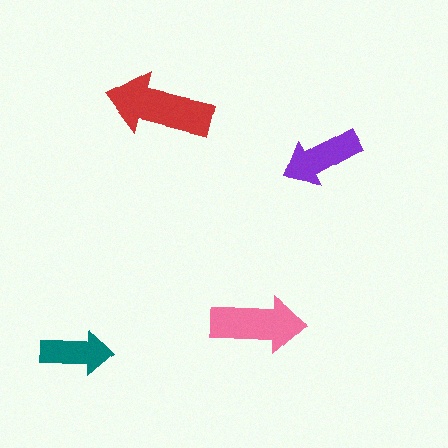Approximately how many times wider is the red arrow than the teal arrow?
About 1.5 times wider.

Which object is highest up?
The red arrow is topmost.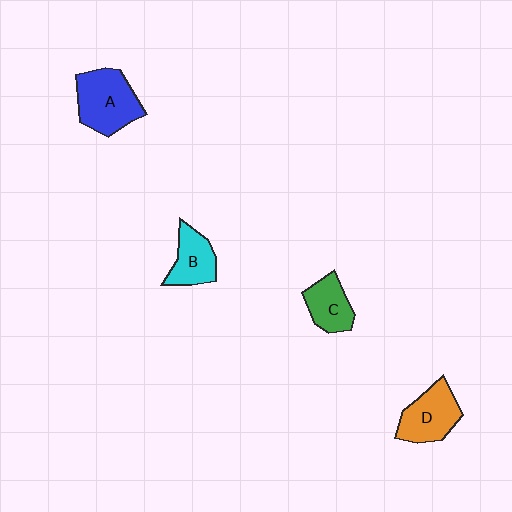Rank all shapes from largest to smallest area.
From largest to smallest: A (blue), D (orange), B (cyan), C (green).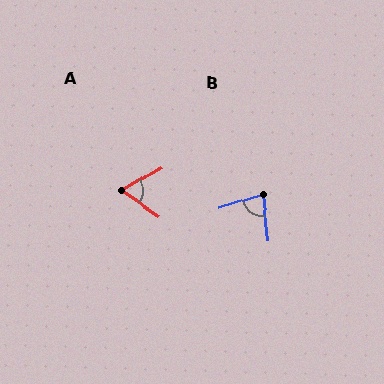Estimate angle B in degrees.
Approximately 79 degrees.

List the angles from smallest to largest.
A (64°), B (79°).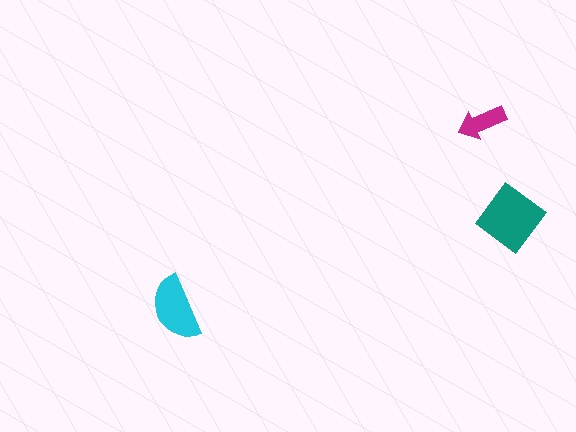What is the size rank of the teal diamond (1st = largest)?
1st.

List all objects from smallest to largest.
The magenta arrow, the cyan semicircle, the teal diamond.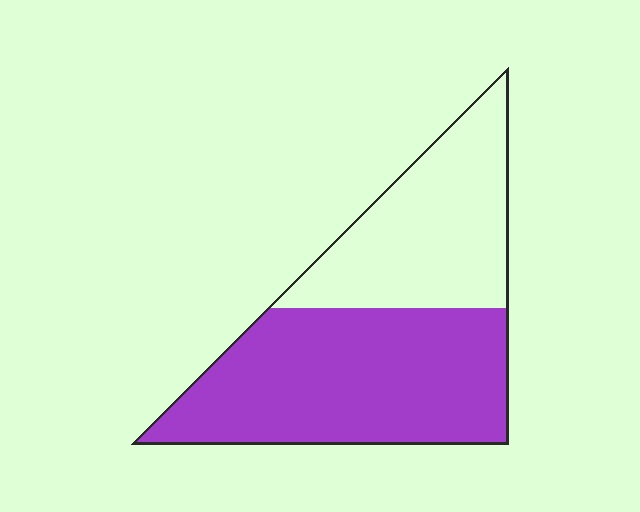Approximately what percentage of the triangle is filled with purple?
Approximately 60%.